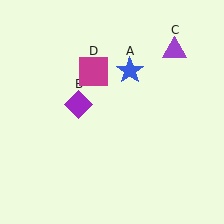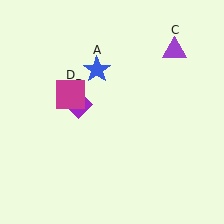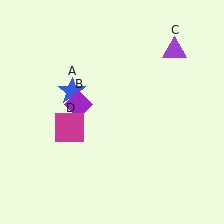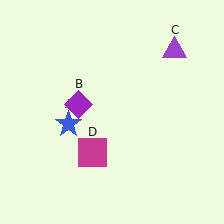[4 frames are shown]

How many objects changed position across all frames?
2 objects changed position: blue star (object A), magenta square (object D).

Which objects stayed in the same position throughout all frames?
Purple diamond (object B) and purple triangle (object C) remained stationary.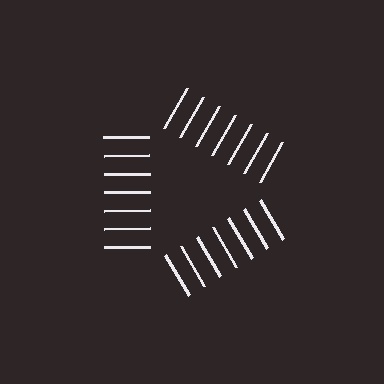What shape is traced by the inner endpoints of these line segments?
An illusory triangle — the line segments terminate on its edges but no continuous stroke is drawn.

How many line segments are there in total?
21 — 7 along each of the 3 edges.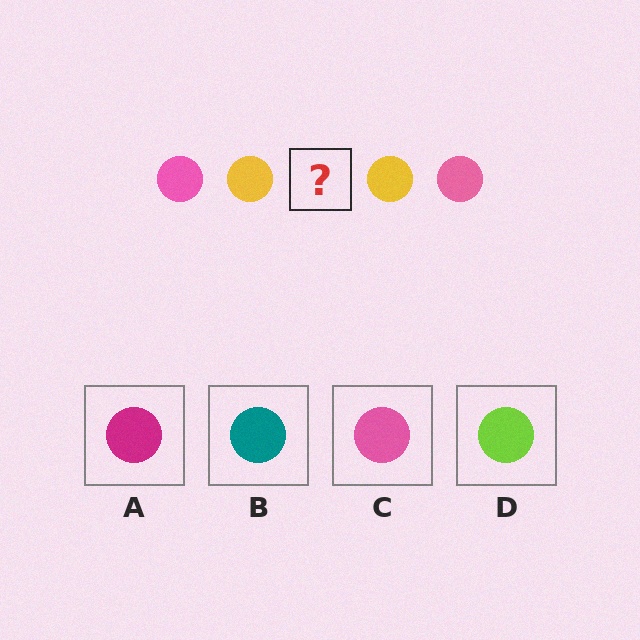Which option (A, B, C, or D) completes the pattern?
C.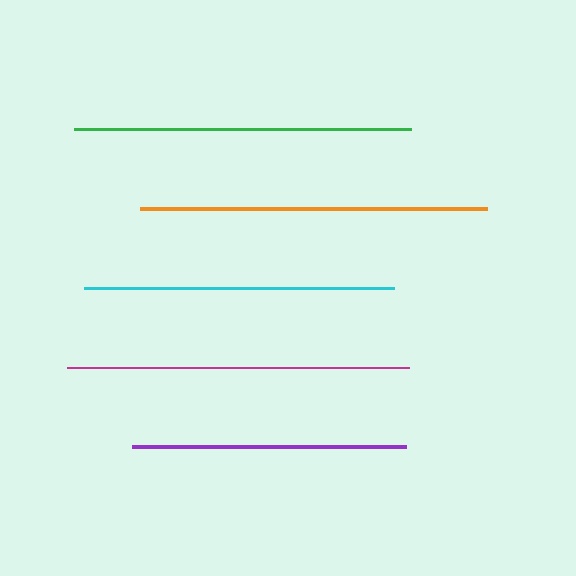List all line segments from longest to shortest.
From longest to shortest: orange, magenta, green, cyan, purple.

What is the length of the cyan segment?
The cyan segment is approximately 311 pixels long.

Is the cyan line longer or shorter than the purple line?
The cyan line is longer than the purple line.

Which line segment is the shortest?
The purple line is the shortest at approximately 274 pixels.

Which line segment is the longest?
The orange line is the longest at approximately 346 pixels.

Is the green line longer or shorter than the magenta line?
The magenta line is longer than the green line.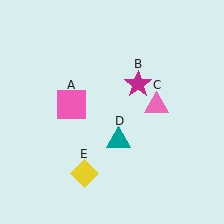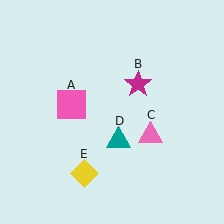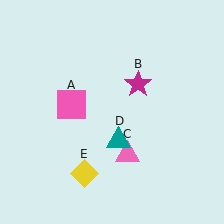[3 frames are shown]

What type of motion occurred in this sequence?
The pink triangle (object C) rotated clockwise around the center of the scene.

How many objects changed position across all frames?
1 object changed position: pink triangle (object C).